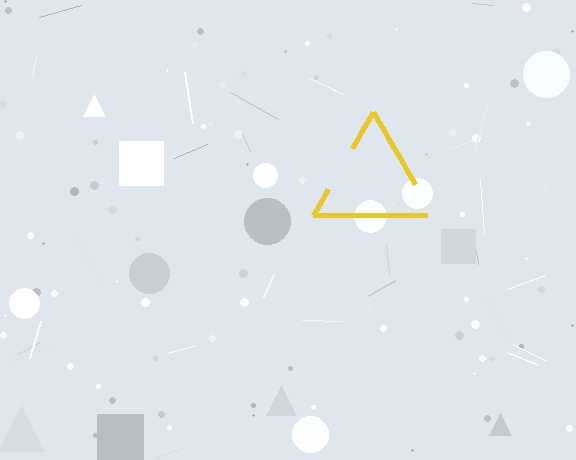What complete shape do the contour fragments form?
The contour fragments form a triangle.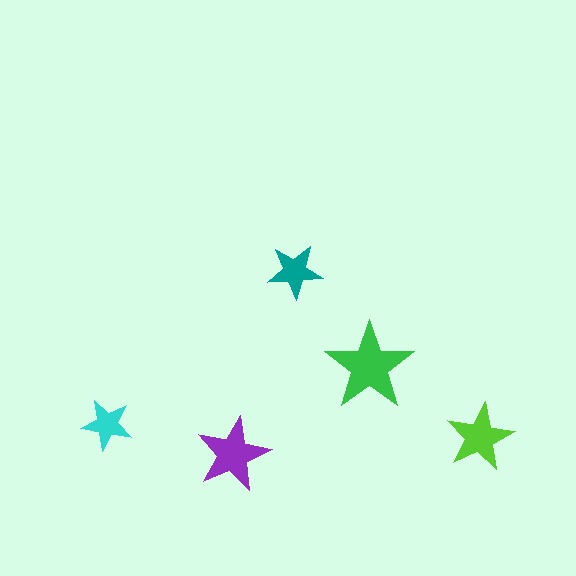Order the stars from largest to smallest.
the green one, the purple one, the lime one, the teal one, the cyan one.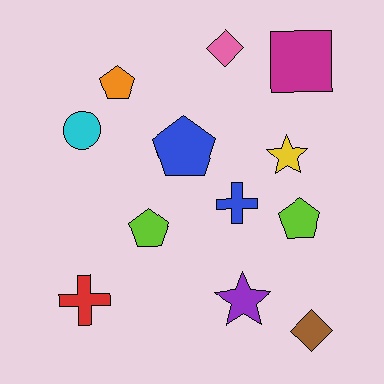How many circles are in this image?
There is 1 circle.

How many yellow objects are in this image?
There is 1 yellow object.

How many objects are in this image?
There are 12 objects.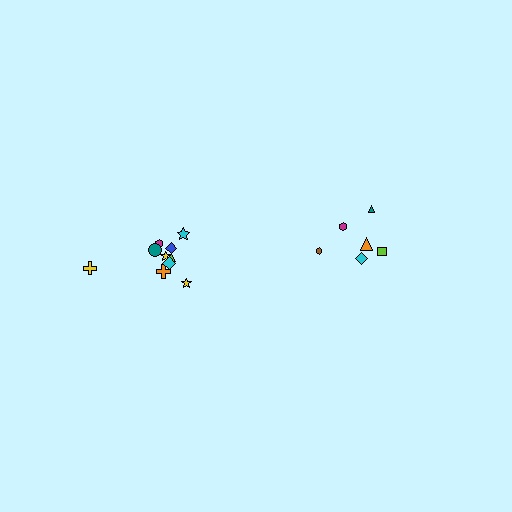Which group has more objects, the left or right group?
The left group.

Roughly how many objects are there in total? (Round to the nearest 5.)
Roughly 15 objects in total.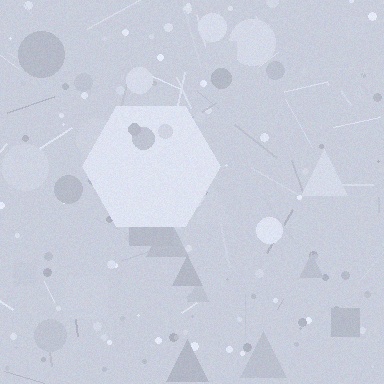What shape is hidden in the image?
A hexagon is hidden in the image.